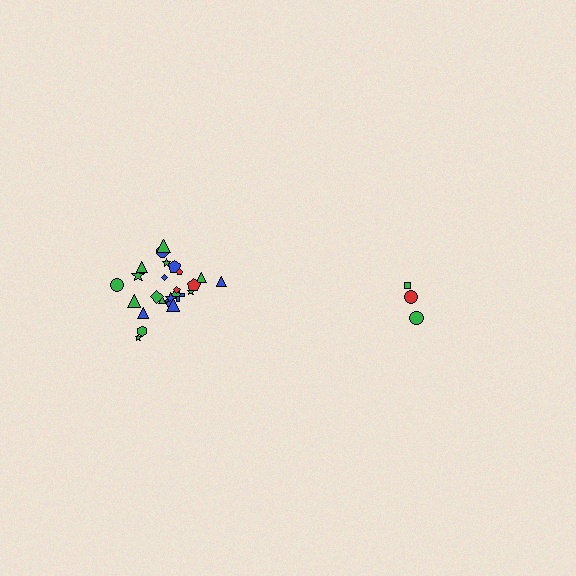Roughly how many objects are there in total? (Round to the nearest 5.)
Roughly 30 objects in total.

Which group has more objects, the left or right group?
The left group.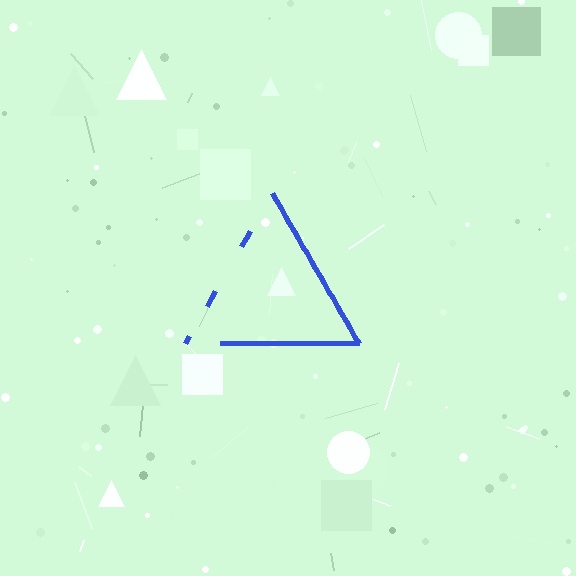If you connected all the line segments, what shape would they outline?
They would outline a triangle.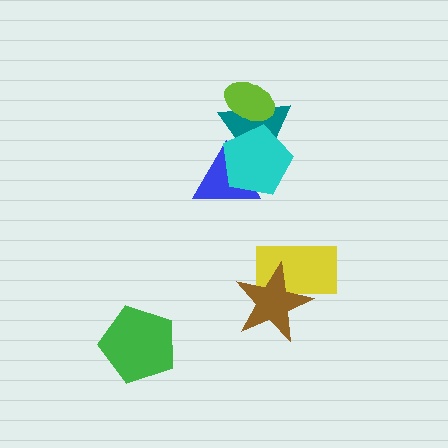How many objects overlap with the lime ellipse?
1 object overlaps with the lime ellipse.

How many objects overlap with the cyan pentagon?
2 objects overlap with the cyan pentagon.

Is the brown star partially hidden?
No, no other shape covers it.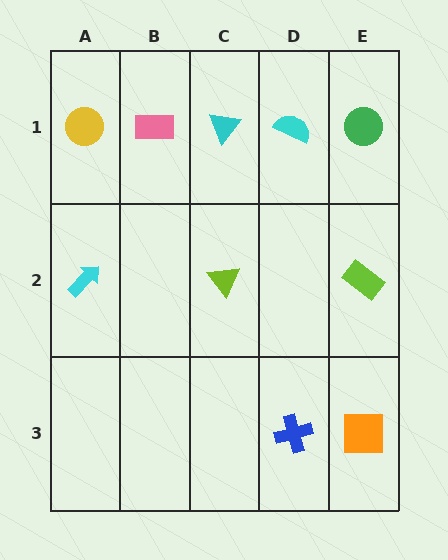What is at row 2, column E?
A lime rectangle.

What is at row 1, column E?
A green circle.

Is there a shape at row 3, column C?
No, that cell is empty.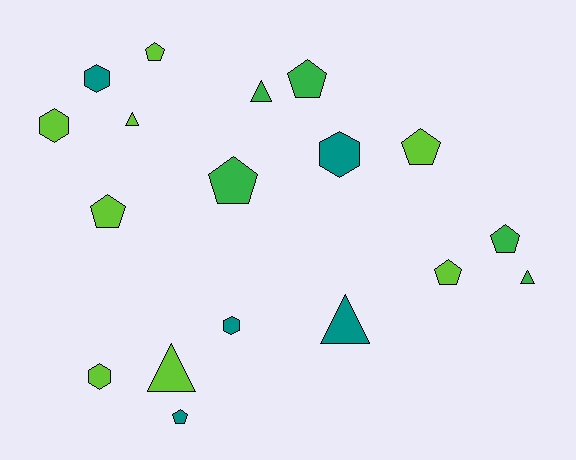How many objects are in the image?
There are 18 objects.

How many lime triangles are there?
There are 2 lime triangles.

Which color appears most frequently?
Lime, with 8 objects.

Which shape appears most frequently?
Pentagon, with 8 objects.